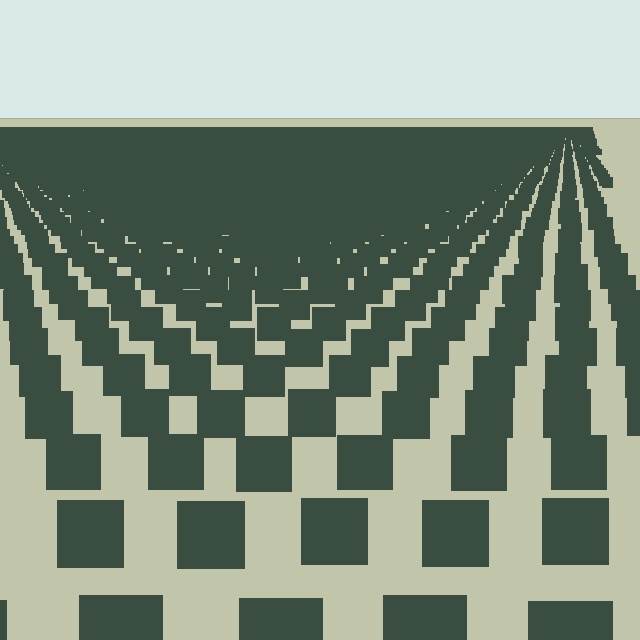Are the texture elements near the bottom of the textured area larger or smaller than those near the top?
Larger. Near the bottom, elements are closer to the viewer and appear at a bigger on-screen size.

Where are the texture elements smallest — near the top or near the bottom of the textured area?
Near the top.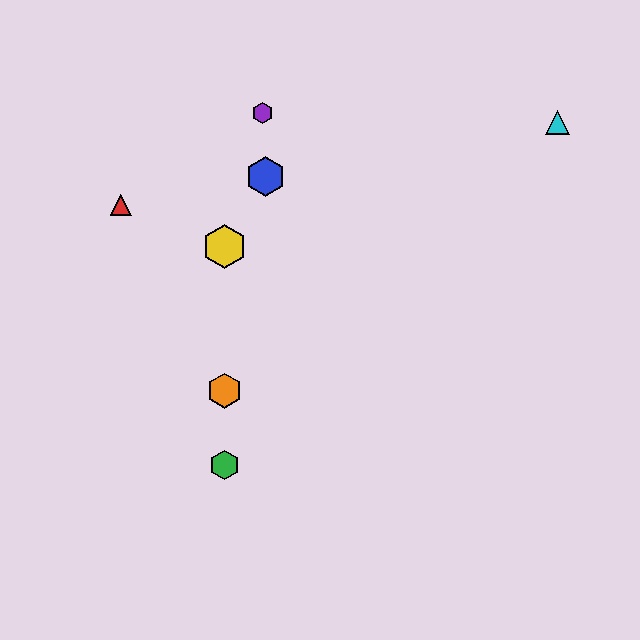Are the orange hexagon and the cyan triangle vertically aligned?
No, the orange hexagon is at x≈224 and the cyan triangle is at x≈558.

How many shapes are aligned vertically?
3 shapes (the green hexagon, the yellow hexagon, the orange hexagon) are aligned vertically.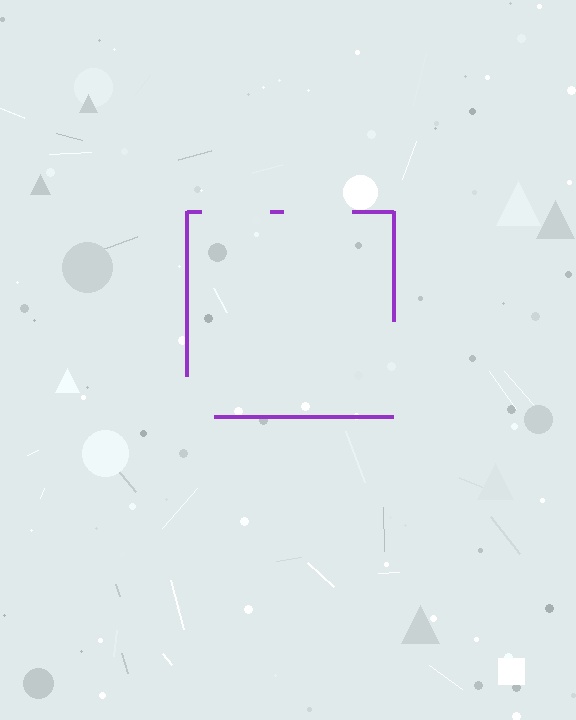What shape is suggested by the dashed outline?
The dashed outline suggests a square.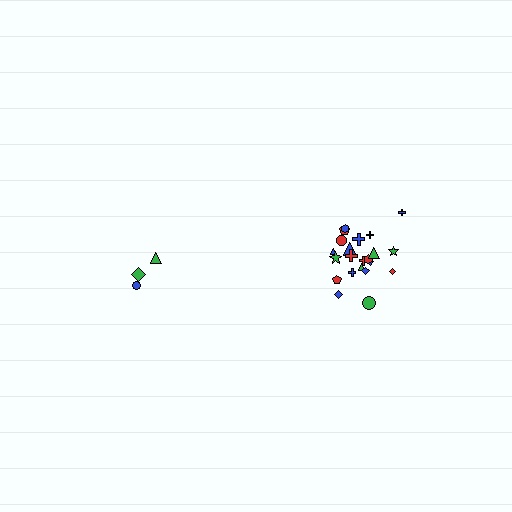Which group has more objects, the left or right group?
The right group.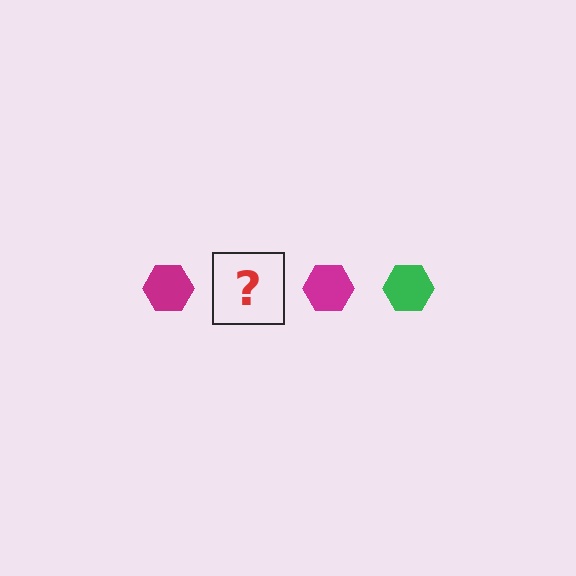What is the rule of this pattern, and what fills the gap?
The rule is that the pattern cycles through magenta, green hexagons. The gap should be filled with a green hexagon.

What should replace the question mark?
The question mark should be replaced with a green hexagon.